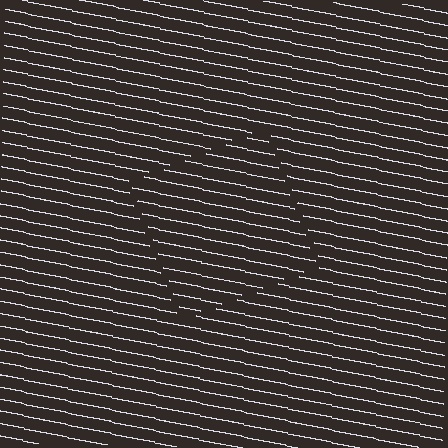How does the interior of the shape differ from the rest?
The interior of the shape contains the same grating, shifted by half a period — the contour is defined by the phase discontinuity where line-ends from the inner and outer gratings abut.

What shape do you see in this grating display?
An illusory square. The interior of the shape contains the same grating, shifted by half a period — the contour is defined by the phase discontinuity where line-ends from the inner and outer gratings abut.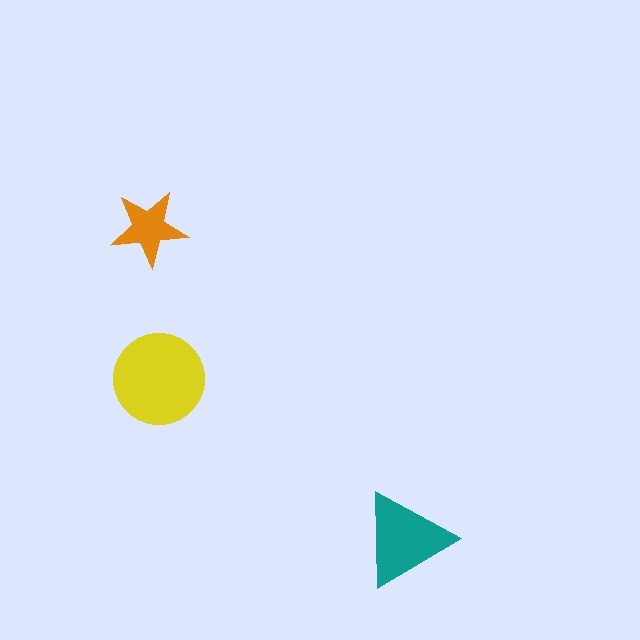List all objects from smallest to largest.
The orange star, the teal triangle, the yellow circle.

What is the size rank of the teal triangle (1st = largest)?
2nd.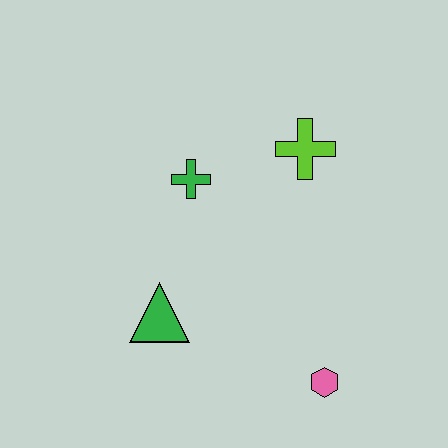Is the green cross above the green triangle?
Yes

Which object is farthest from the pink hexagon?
The green cross is farthest from the pink hexagon.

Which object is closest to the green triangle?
The green cross is closest to the green triangle.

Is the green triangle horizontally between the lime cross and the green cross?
No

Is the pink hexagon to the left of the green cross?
No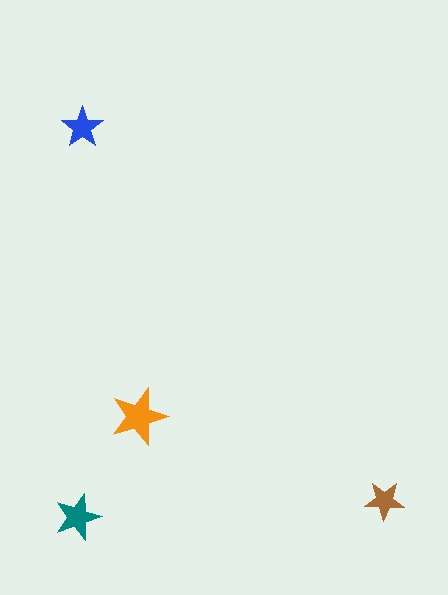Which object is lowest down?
The teal star is bottommost.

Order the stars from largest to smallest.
the orange one, the teal one, the blue one, the brown one.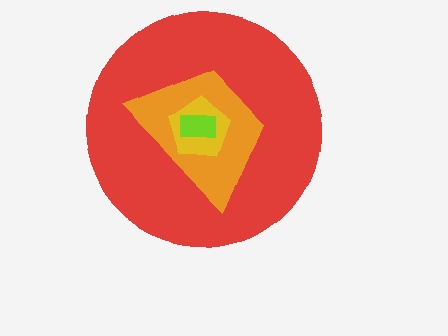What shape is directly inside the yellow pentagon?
The lime rectangle.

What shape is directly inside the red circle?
The orange trapezoid.